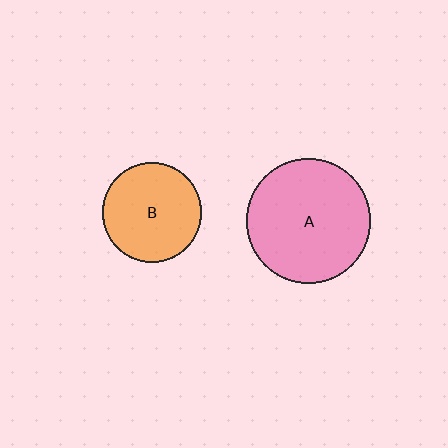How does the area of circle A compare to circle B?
Approximately 1.6 times.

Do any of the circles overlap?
No, none of the circles overlap.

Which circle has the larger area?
Circle A (pink).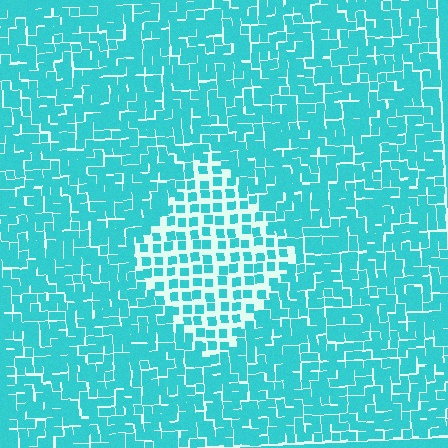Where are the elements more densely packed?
The elements are more densely packed outside the diamond boundary.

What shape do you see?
I see a diamond.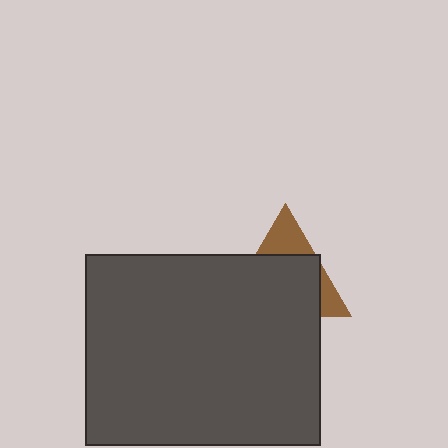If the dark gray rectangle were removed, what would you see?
You would see the complete brown triangle.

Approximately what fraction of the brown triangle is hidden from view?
Roughly 70% of the brown triangle is hidden behind the dark gray rectangle.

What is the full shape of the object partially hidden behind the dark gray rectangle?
The partially hidden object is a brown triangle.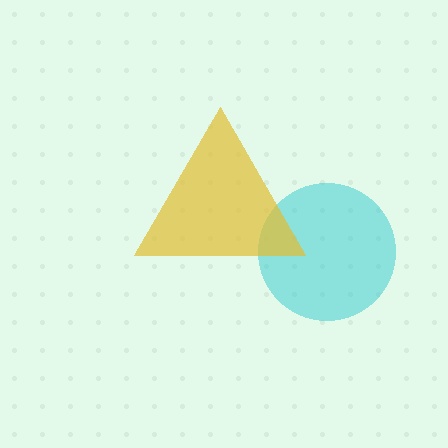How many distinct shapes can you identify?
There are 2 distinct shapes: a cyan circle, a yellow triangle.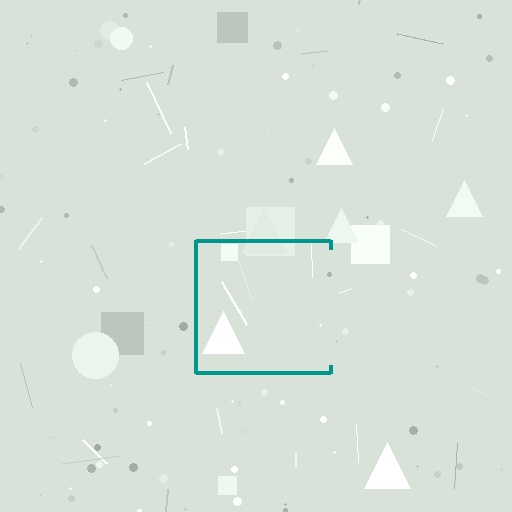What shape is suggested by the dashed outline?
The dashed outline suggests a square.